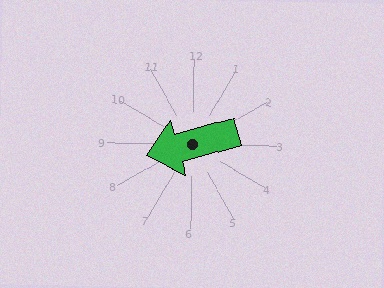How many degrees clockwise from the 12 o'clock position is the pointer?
Approximately 254 degrees.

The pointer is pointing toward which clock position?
Roughly 8 o'clock.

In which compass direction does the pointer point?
West.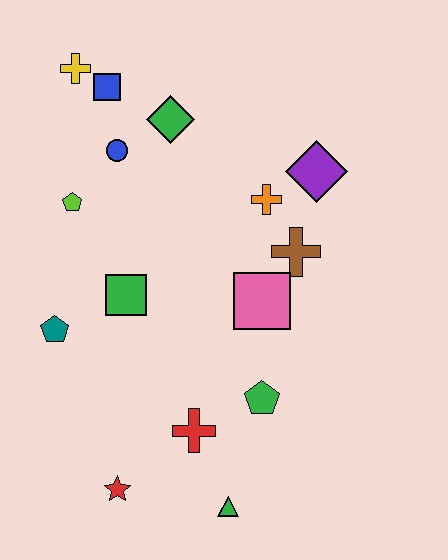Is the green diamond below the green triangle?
No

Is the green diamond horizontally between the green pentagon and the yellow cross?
Yes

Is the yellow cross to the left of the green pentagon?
Yes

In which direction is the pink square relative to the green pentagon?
The pink square is above the green pentagon.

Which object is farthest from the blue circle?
The green triangle is farthest from the blue circle.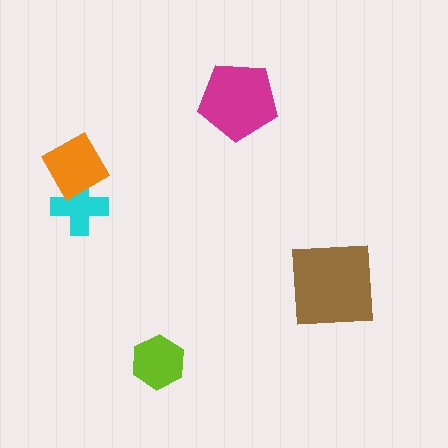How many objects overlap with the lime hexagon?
0 objects overlap with the lime hexagon.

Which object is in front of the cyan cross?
The orange diamond is in front of the cyan cross.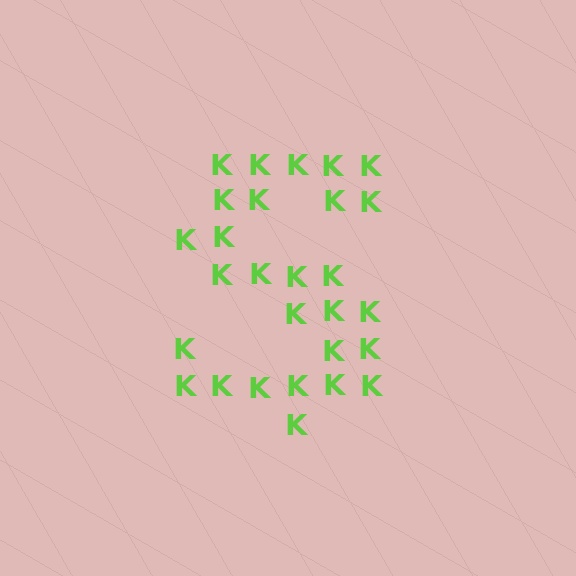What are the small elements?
The small elements are letter K's.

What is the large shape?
The large shape is the letter S.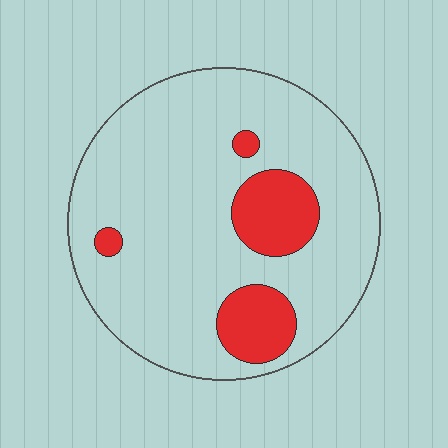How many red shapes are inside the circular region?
4.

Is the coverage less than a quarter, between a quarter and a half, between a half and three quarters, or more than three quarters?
Less than a quarter.